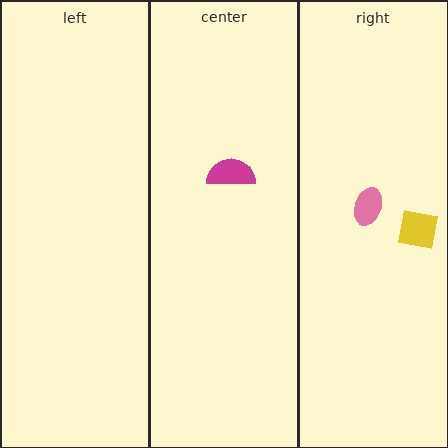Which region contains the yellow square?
The right region.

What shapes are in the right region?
The pink ellipse, the yellow square.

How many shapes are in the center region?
1.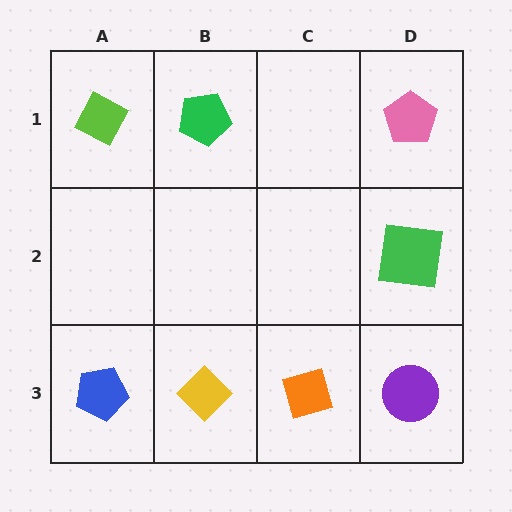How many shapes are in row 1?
3 shapes.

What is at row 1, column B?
A green pentagon.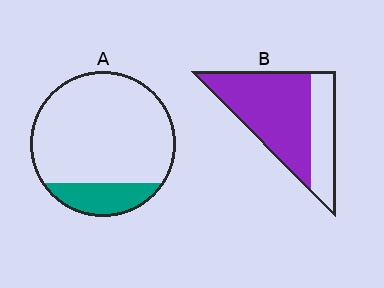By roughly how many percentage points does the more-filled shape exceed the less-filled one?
By roughly 50 percentage points (B over A).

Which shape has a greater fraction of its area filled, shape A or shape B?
Shape B.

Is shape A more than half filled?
No.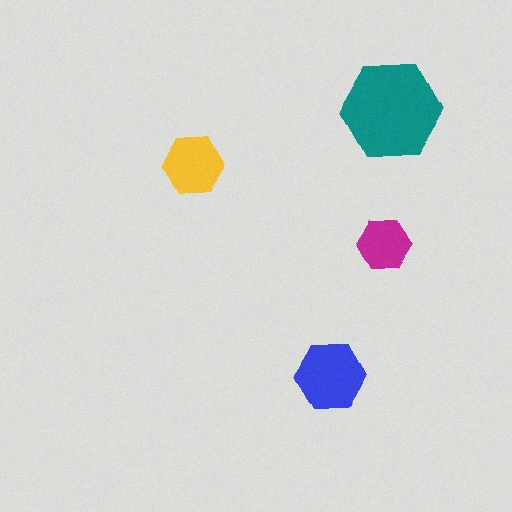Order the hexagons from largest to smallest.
the teal one, the blue one, the yellow one, the magenta one.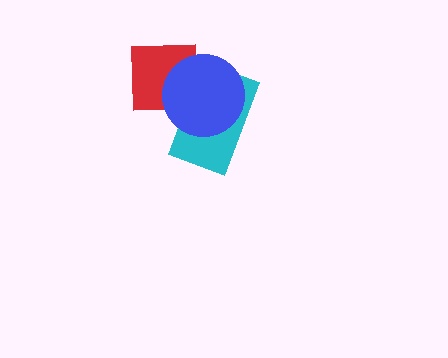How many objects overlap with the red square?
2 objects overlap with the red square.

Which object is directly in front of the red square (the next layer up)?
The cyan rectangle is directly in front of the red square.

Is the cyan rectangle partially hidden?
Yes, it is partially covered by another shape.